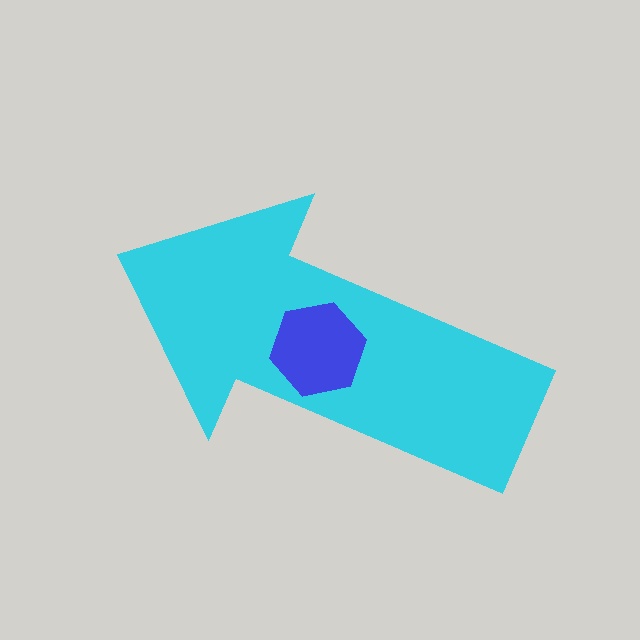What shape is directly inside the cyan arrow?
The blue hexagon.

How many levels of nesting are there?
2.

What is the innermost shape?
The blue hexagon.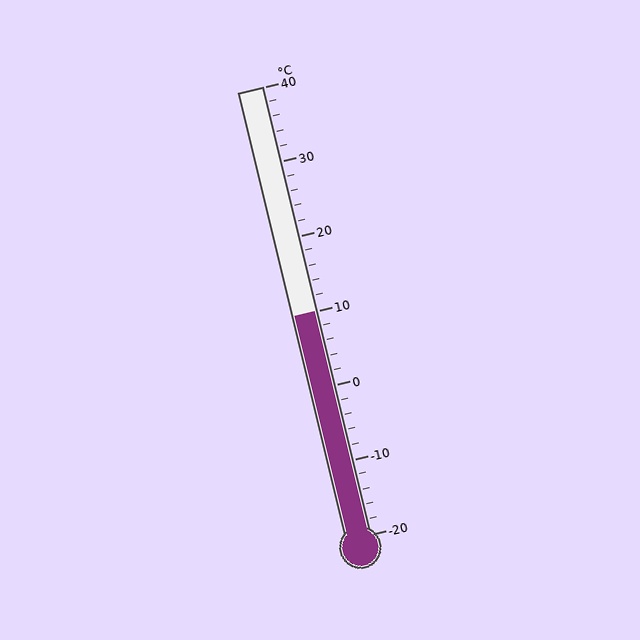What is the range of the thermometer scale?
The thermometer scale ranges from -20°C to 40°C.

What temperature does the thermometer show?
The thermometer shows approximately 10°C.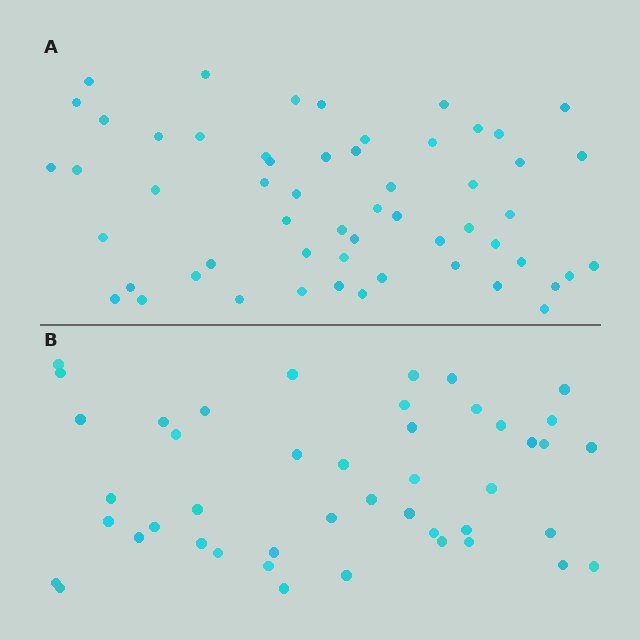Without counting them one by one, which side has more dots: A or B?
Region A (the top region) has more dots.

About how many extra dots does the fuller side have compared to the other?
Region A has roughly 12 or so more dots than region B.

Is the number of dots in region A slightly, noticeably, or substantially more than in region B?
Region A has only slightly more — the two regions are fairly close. The ratio is roughly 1.2 to 1.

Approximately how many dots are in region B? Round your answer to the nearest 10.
About 40 dots. (The exact count is 45, which rounds to 40.)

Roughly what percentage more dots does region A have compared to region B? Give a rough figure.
About 25% more.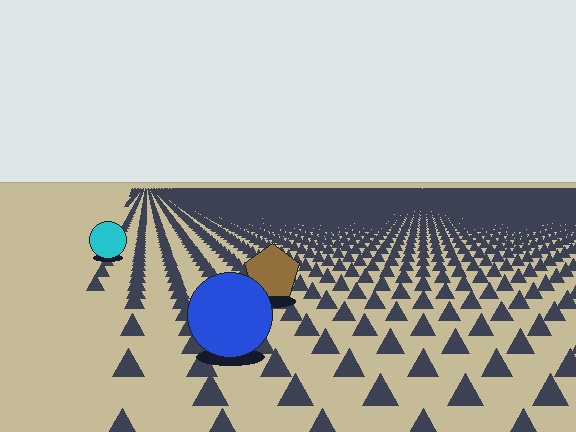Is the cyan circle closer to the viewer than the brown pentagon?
No. The brown pentagon is closer — you can tell from the texture gradient: the ground texture is coarser near it.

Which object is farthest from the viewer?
The cyan circle is farthest from the viewer. It appears smaller and the ground texture around it is denser.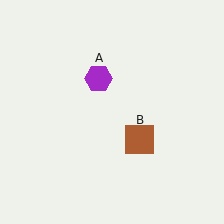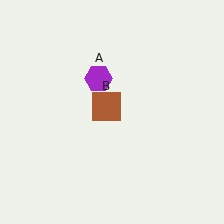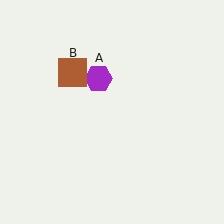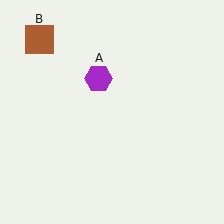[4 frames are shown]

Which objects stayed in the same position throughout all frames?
Purple hexagon (object A) remained stationary.